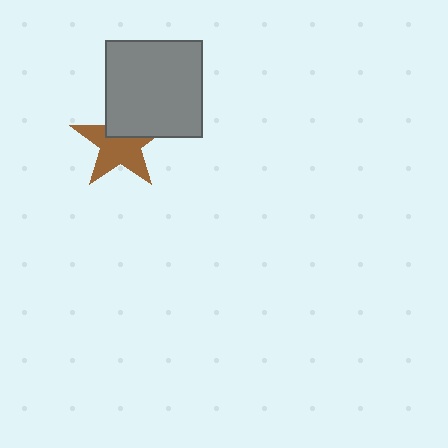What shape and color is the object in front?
The object in front is a gray square.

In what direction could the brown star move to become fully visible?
The brown star could move down. That would shift it out from behind the gray square entirely.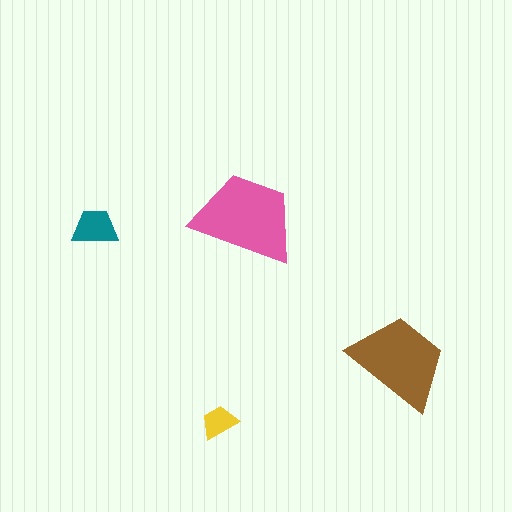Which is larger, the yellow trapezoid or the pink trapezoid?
The pink one.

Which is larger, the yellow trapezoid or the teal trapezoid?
The teal one.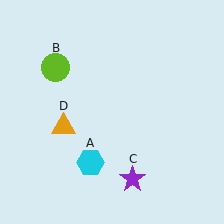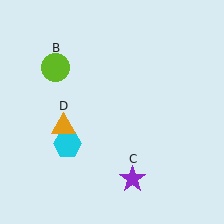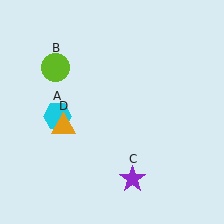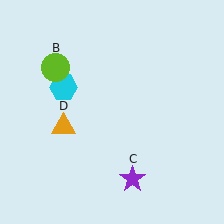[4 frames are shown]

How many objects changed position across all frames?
1 object changed position: cyan hexagon (object A).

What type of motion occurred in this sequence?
The cyan hexagon (object A) rotated clockwise around the center of the scene.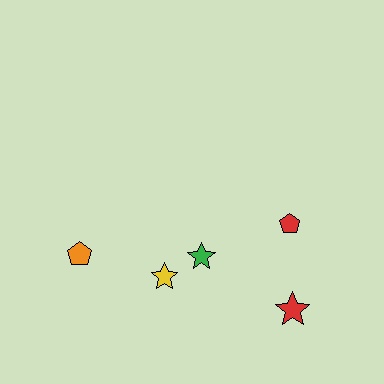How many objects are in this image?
There are 5 objects.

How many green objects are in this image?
There is 1 green object.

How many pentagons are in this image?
There are 2 pentagons.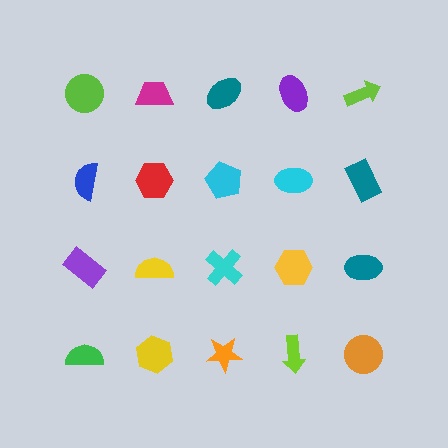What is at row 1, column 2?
A magenta trapezoid.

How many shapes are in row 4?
5 shapes.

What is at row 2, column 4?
A cyan ellipse.